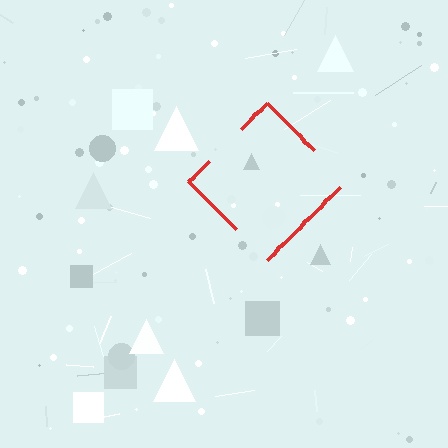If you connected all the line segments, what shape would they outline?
They would outline a diamond.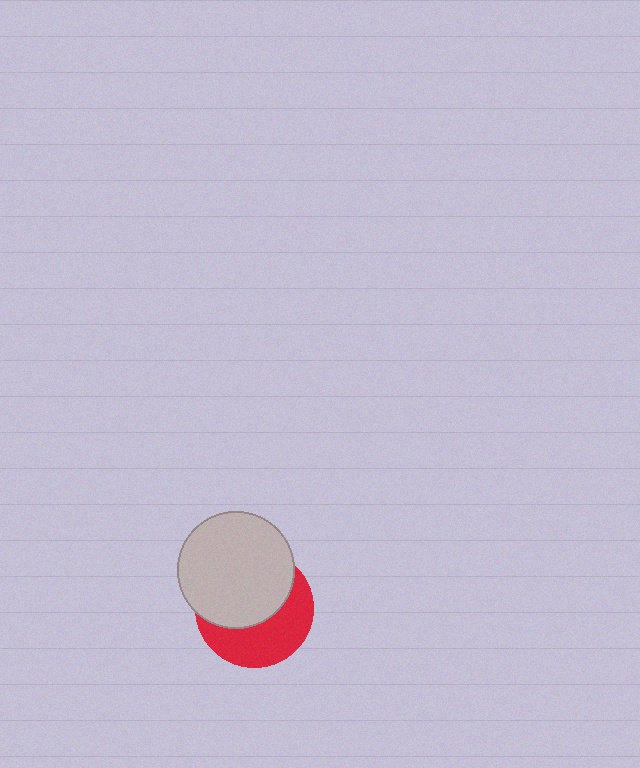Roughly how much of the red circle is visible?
About half of it is visible (roughly 45%).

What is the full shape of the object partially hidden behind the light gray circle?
The partially hidden object is a red circle.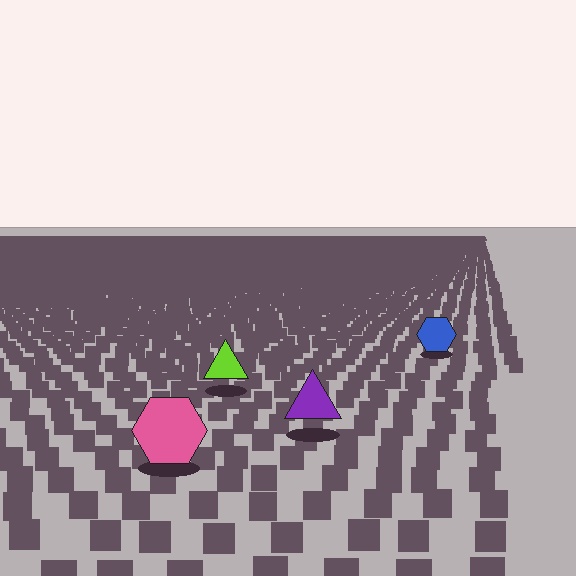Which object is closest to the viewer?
The pink hexagon is closest. The texture marks near it are larger and more spread out.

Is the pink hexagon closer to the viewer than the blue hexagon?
Yes. The pink hexagon is closer — you can tell from the texture gradient: the ground texture is coarser near it.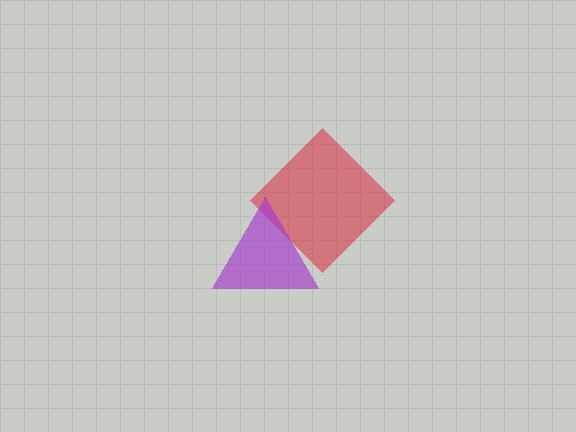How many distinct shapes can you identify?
There are 2 distinct shapes: a red diamond, a purple triangle.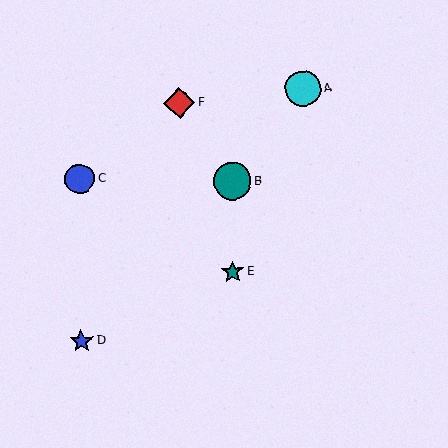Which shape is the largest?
The teal circle (labeled B) is the largest.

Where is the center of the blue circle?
The center of the blue circle is at (80, 179).